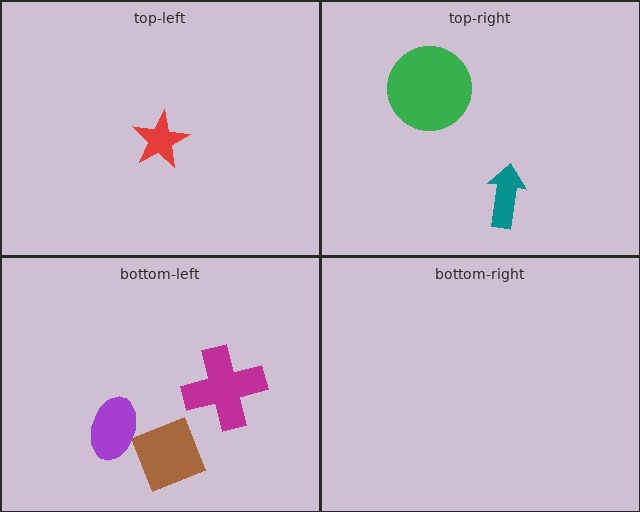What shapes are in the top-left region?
The red star.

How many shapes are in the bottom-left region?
3.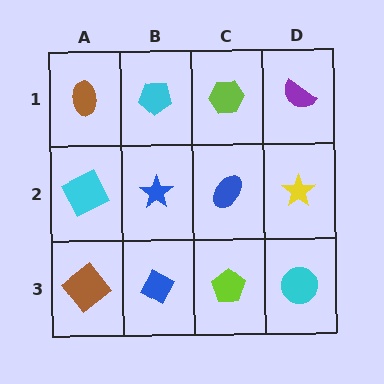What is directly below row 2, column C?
A lime pentagon.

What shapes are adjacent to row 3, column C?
A blue ellipse (row 2, column C), a blue diamond (row 3, column B), a cyan circle (row 3, column D).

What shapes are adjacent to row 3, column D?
A yellow star (row 2, column D), a lime pentagon (row 3, column C).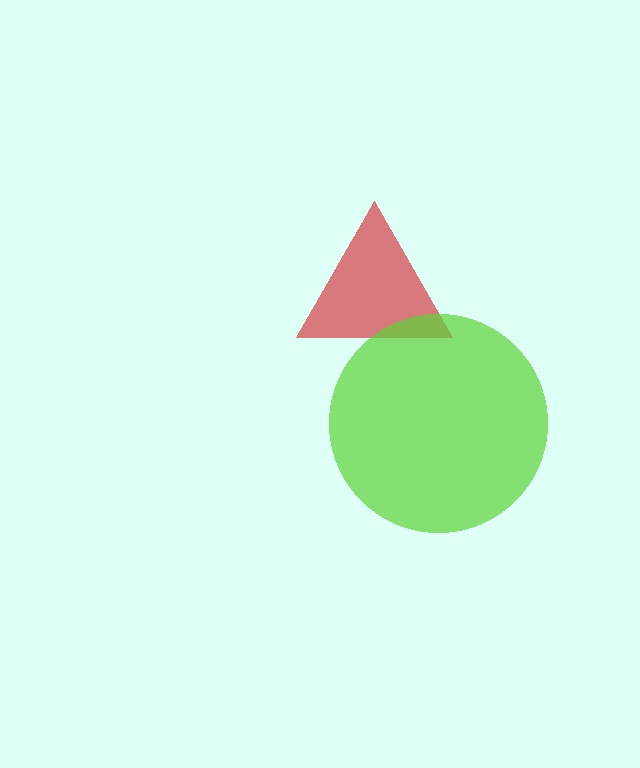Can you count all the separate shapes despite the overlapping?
Yes, there are 2 separate shapes.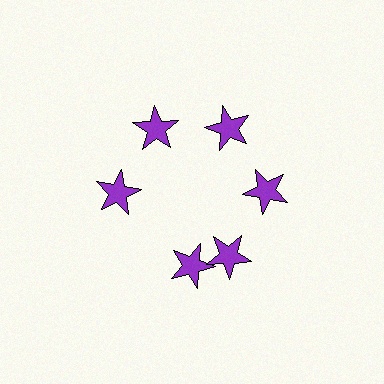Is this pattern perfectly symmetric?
No. The 6 purple stars are arranged in a ring, but one element near the 7 o'clock position is rotated out of alignment along the ring, breaking the 6-fold rotational symmetry.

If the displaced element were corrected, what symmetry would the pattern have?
It would have 6-fold rotational symmetry — the pattern would map onto itself every 60 degrees.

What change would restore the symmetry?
The symmetry would be restored by rotating it back into even spacing with its neighbors so that all 6 stars sit at equal angles and equal distance from the center.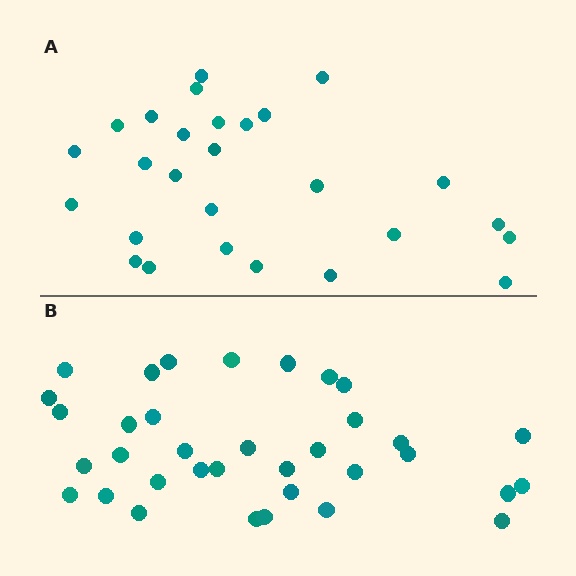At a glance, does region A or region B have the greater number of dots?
Region B (the bottom region) has more dots.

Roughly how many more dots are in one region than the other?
Region B has roughly 8 or so more dots than region A.